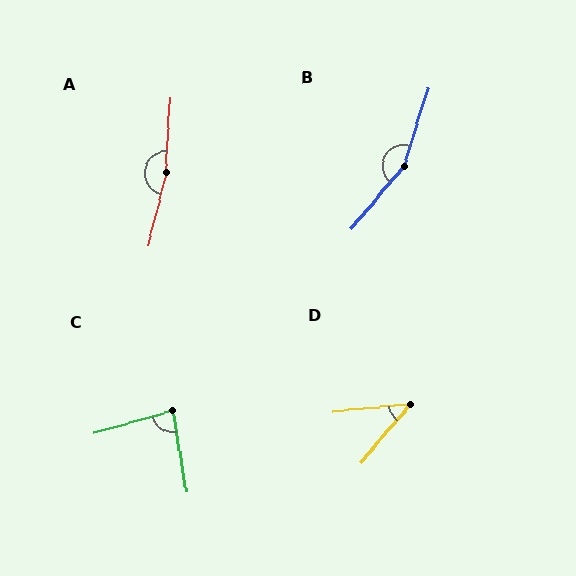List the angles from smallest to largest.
D (44°), C (84°), B (157°), A (170°).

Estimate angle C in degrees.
Approximately 84 degrees.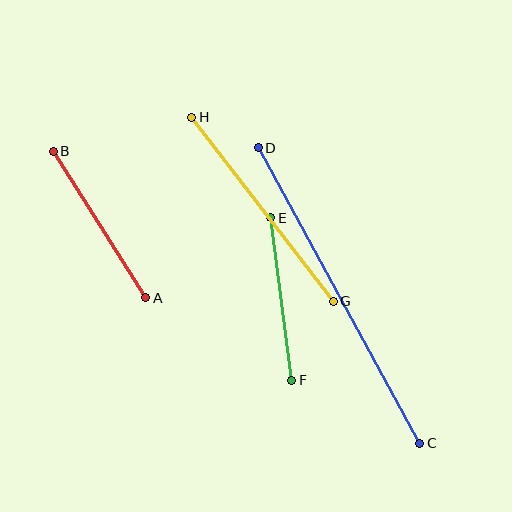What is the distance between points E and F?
The distance is approximately 164 pixels.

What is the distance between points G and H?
The distance is approximately 232 pixels.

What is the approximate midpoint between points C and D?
The midpoint is at approximately (339, 296) pixels.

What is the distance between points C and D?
The distance is approximately 337 pixels.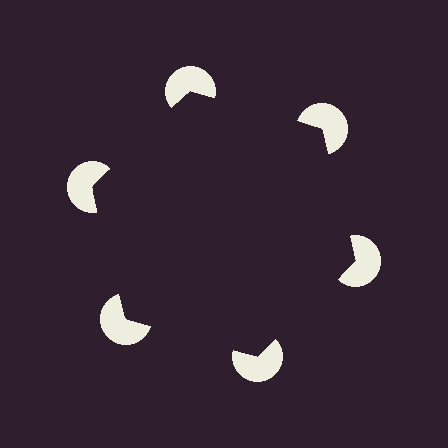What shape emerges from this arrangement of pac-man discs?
An illusory hexagon — its edges are inferred from the aligned wedge cuts in the pac-man discs, not physically drawn.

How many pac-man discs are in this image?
There are 6 — one at each vertex of the illusory hexagon.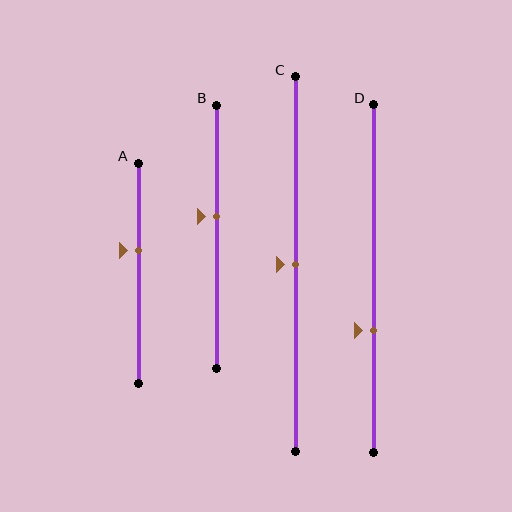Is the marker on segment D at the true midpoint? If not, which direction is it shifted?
No, the marker on segment D is shifted downward by about 15% of the segment length.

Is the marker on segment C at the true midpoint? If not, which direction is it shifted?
Yes, the marker on segment C is at the true midpoint.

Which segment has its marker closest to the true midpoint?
Segment C has its marker closest to the true midpoint.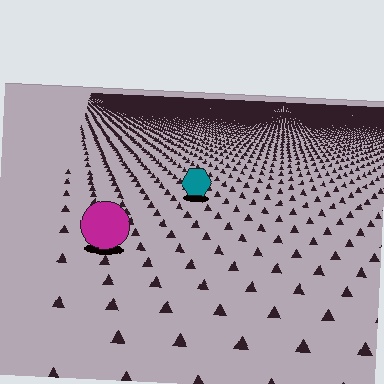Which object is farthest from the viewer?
The teal hexagon is farthest from the viewer. It appears smaller and the ground texture around it is denser.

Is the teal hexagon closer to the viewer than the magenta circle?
No. The magenta circle is closer — you can tell from the texture gradient: the ground texture is coarser near it.